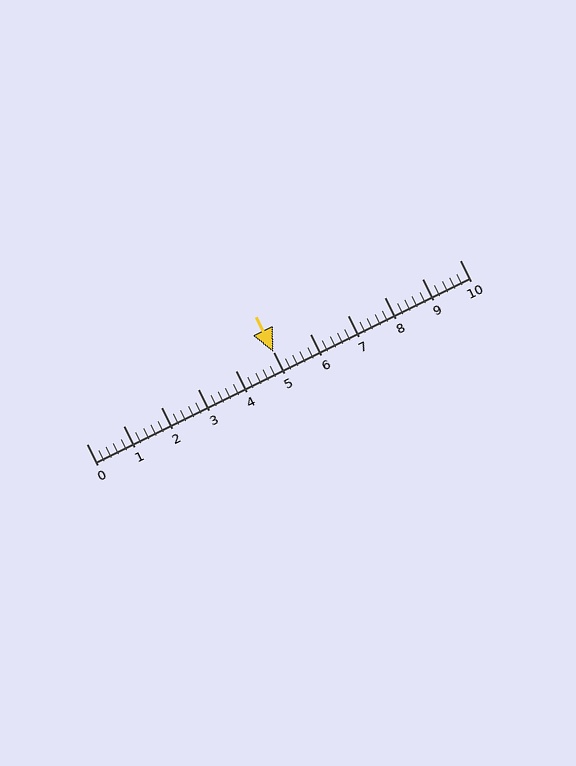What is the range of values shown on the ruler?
The ruler shows values from 0 to 10.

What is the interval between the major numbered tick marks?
The major tick marks are spaced 1 units apart.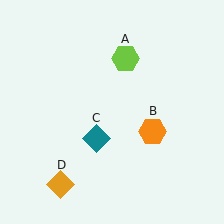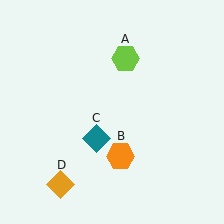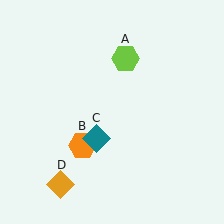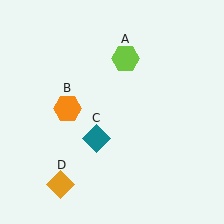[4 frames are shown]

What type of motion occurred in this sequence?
The orange hexagon (object B) rotated clockwise around the center of the scene.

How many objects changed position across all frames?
1 object changed position: orange hexagon (object B).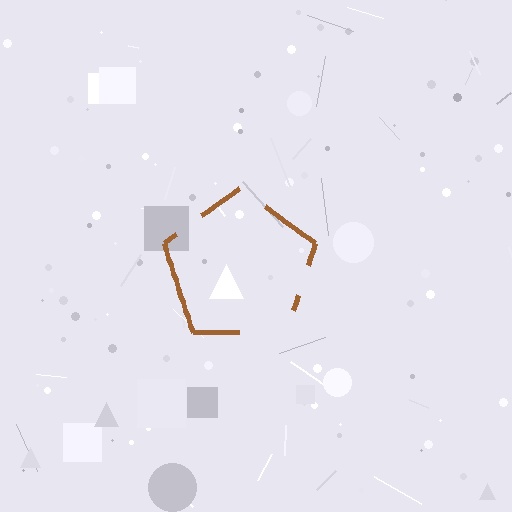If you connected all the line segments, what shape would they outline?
They would outline a pentagon.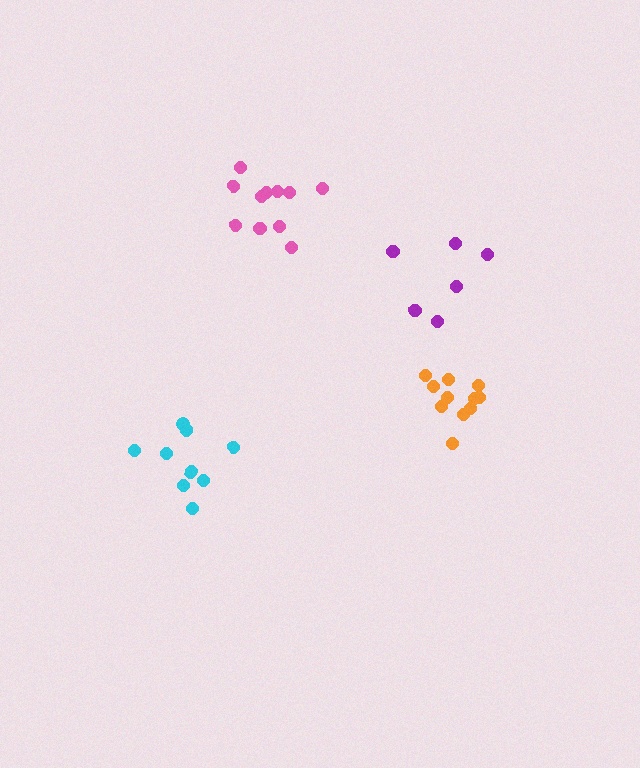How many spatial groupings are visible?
There are 4 spatial groupings.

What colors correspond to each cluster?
The clusters are colored: purple, pink, orange, cyan.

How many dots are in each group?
Group 1: 6 dots, Group 2: 11 dots, Group 3: 11 dots, Group 4: 9 dots (37 total).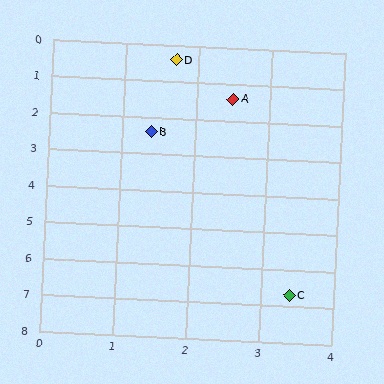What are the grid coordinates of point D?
Point D is at approximately (1.7, 0.4).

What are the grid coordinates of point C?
Point C is at approximately (3.4, 6.7).